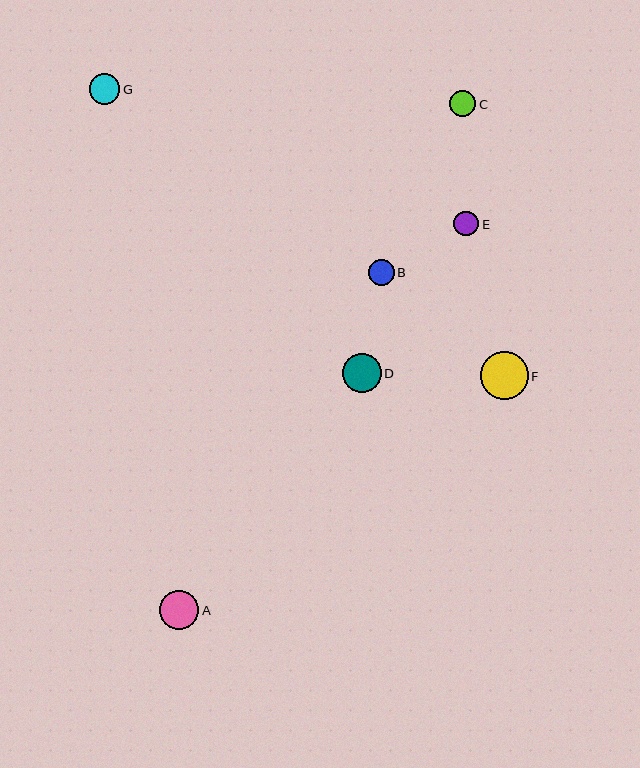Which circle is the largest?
Circle F is the largest with a size of approximately 48 pixels.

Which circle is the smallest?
Circle E is the smallest with a size of approximately 25 pixels.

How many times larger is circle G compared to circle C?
Circle G is approximately 1.2 times the size of circle C.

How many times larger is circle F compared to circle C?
Circle F is approximately 1.8 times the size of circle C.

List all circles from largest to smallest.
From largest to smallest: F, A, D, G, C, B, E.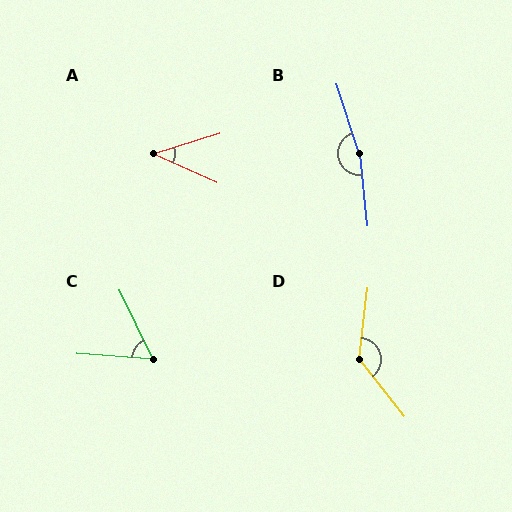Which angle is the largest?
B, at approximately 168 degrees.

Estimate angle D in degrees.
Approximately 135 degrees.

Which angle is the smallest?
A, at approximately 42 degrees.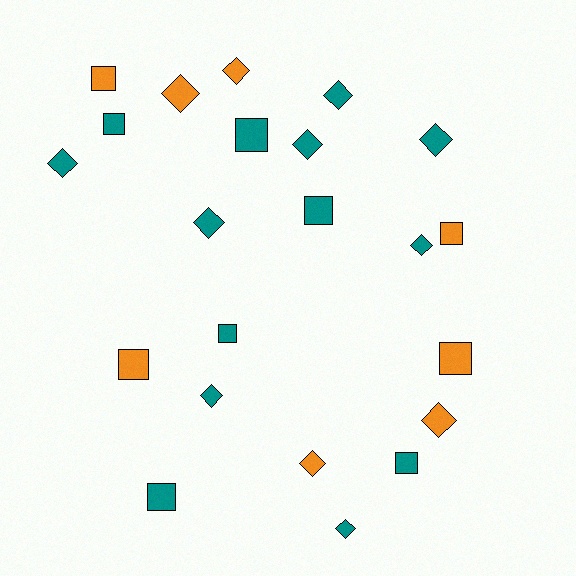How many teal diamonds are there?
There are 8 teal diamonds.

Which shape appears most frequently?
Diamond, with 12 objects.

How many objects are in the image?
There are 22 objects.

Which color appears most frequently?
Teal, with 14 objects.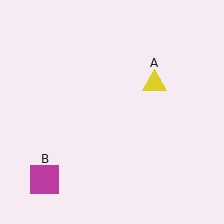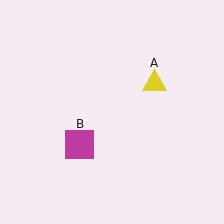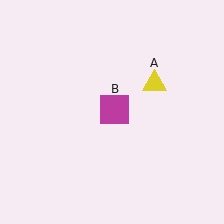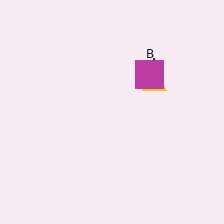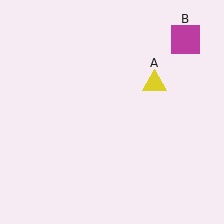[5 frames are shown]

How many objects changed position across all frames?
1 object changed position: magenta square (object B).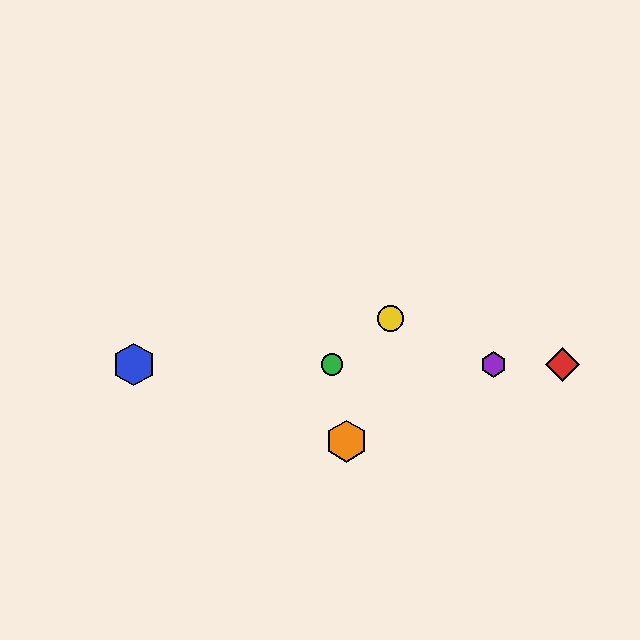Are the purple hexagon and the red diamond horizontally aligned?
Yes, both are at y≈365.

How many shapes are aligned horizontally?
4 shapes (the red diamond, the blue hexagon, the green circle, the purple hexagon) are aligned horizontally.